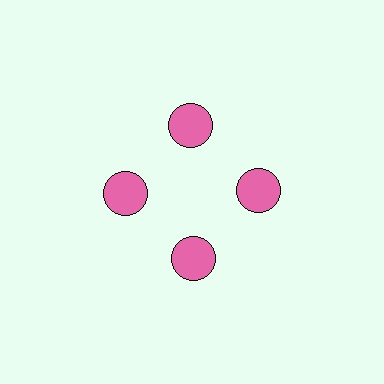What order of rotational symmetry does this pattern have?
This pattern has 4-fold rotational symmetry.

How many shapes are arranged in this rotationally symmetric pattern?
There are 4 shapes, arranged in 4 groups of 1.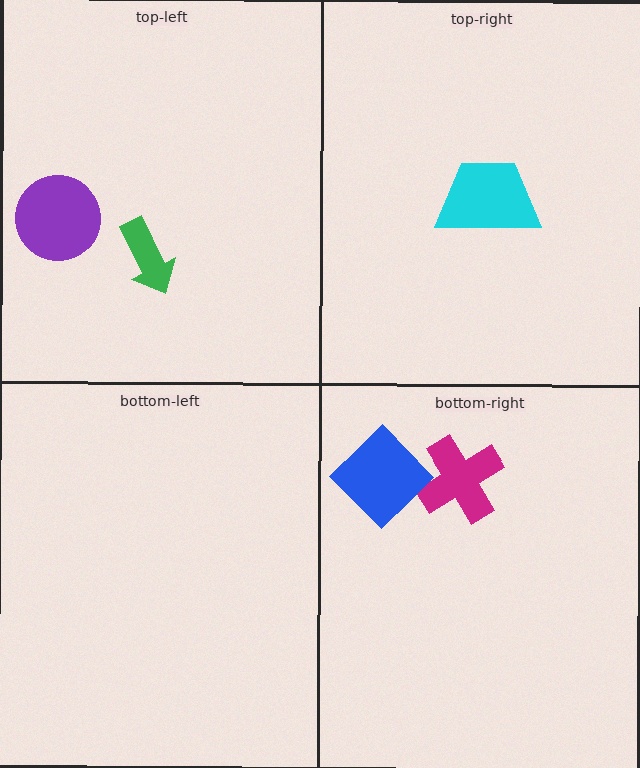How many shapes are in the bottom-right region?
2.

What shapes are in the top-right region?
The cyan trapezoid.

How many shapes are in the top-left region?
2.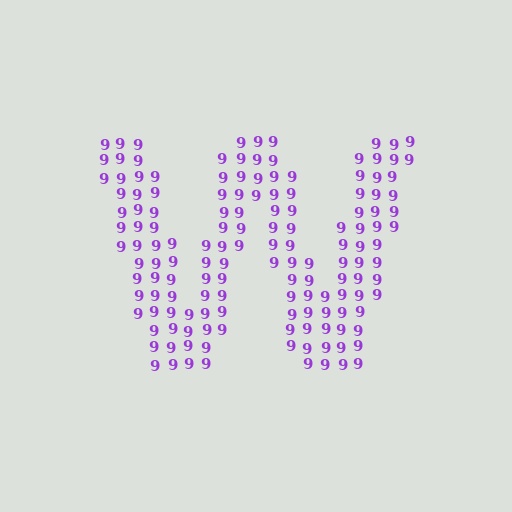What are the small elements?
The small elements are digit 9's.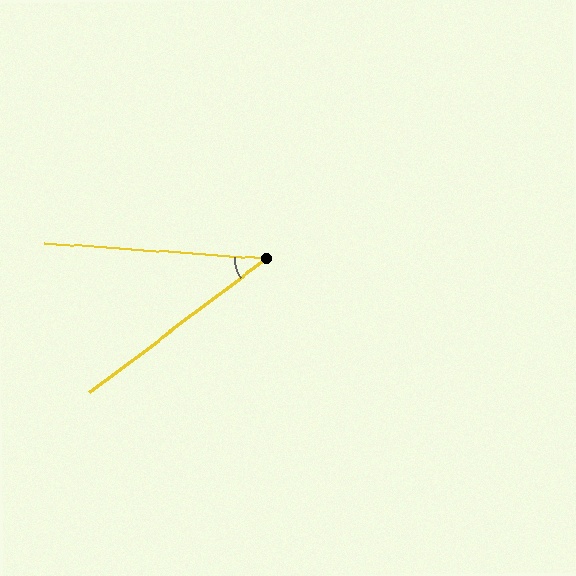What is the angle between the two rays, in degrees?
Approximately 41 degrees.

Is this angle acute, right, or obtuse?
It is acute.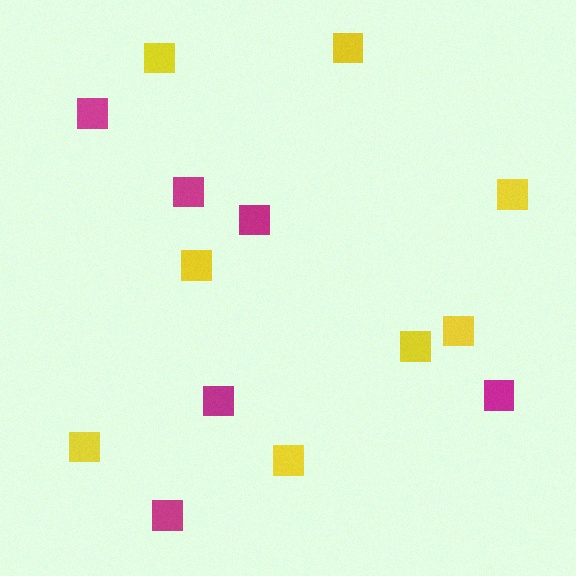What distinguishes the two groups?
There are 2 groups: one group of magenta squares (6) and one group of yellow squares (8).